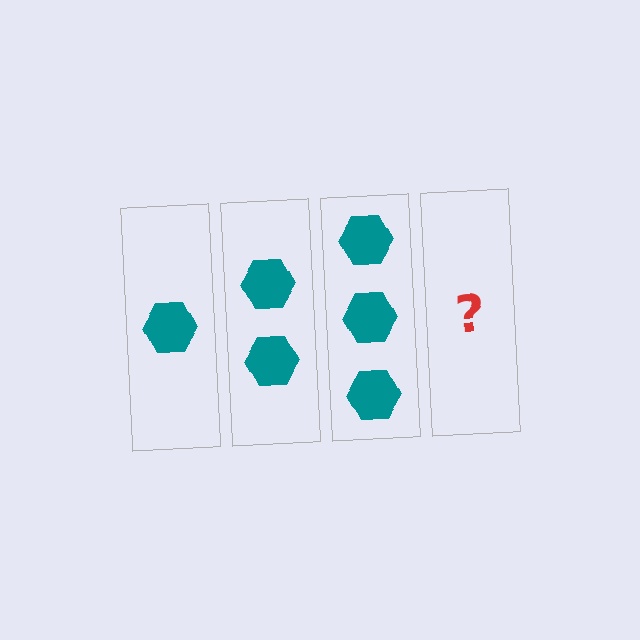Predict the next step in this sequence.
The next step is 4 hexagons.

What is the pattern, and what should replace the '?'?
The pattern is that each step adds one more hexagon. The '?' should be 4 hexagons.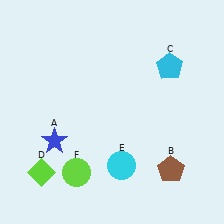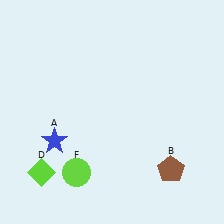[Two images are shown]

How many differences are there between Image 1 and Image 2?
There are 2 differences between the two images.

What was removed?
The cyan pentagon (C), the cyan circle (E) were removed in Image 2.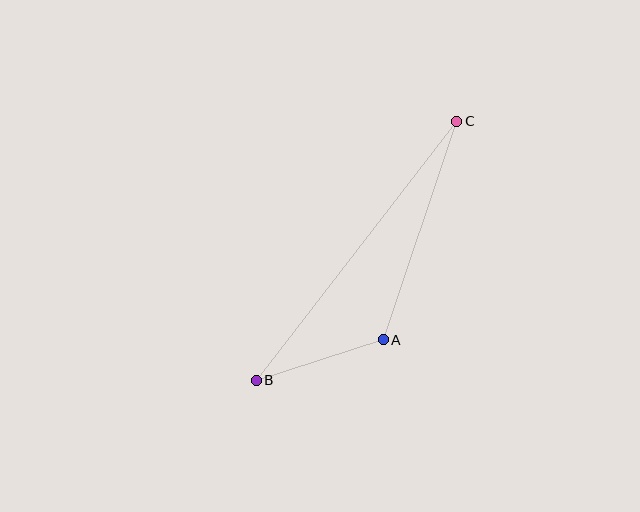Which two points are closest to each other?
Points A and B are closest to each other.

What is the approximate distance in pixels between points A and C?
The distance between A and C is approximately 230 pixels.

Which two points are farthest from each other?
Points B and C are farthest from each other.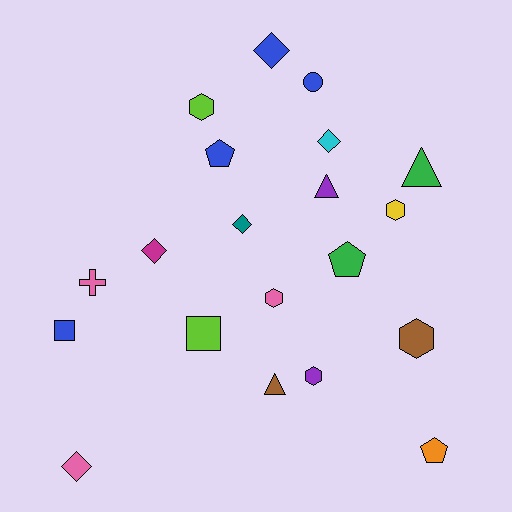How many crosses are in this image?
There is 1 cross.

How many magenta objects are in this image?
There is 1 magenta object.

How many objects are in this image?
There are 20 objects.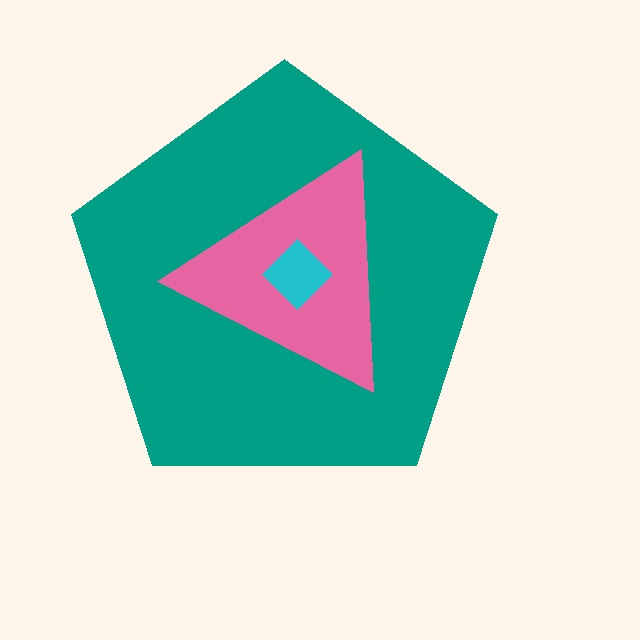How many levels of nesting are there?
3.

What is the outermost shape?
The teal pentagon.